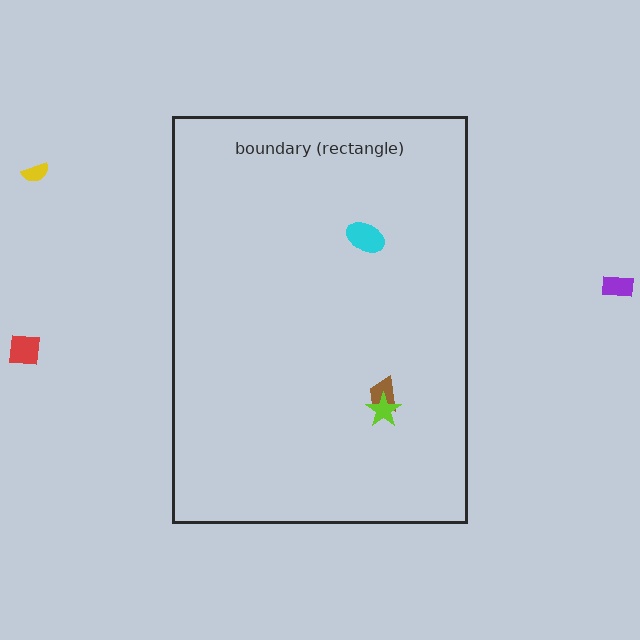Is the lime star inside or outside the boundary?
Inside.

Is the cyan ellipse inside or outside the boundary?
Inside.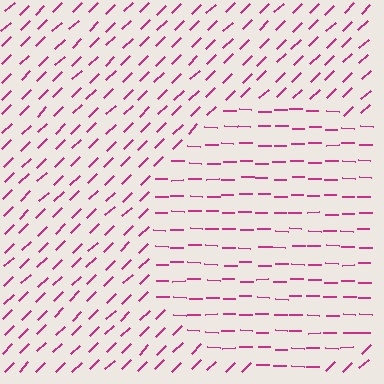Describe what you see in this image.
The image is filled with small magenta line segments. A circle region in the image has lines oriented differently from the surrounding lines, creating a visible texture boundary.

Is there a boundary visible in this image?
Yes, there is a texture boundary formed by a change in line orientation.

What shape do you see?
I see a circle.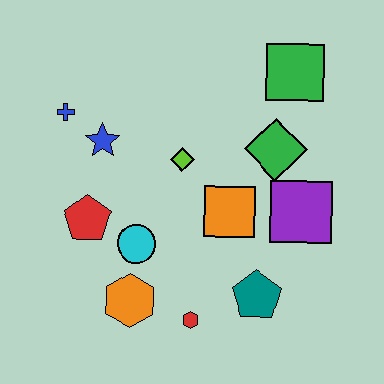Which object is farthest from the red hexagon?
The green square is farthest from the red hexagon.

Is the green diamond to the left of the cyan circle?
No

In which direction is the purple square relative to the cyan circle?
The purple square is to the right of the cyan circle.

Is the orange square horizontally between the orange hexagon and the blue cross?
No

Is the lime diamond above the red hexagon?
Yes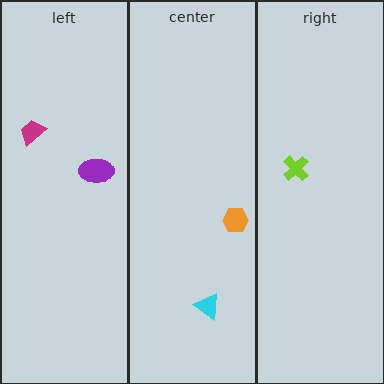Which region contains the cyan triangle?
The center region.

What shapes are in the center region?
The cyan triangle, the orange hexagon.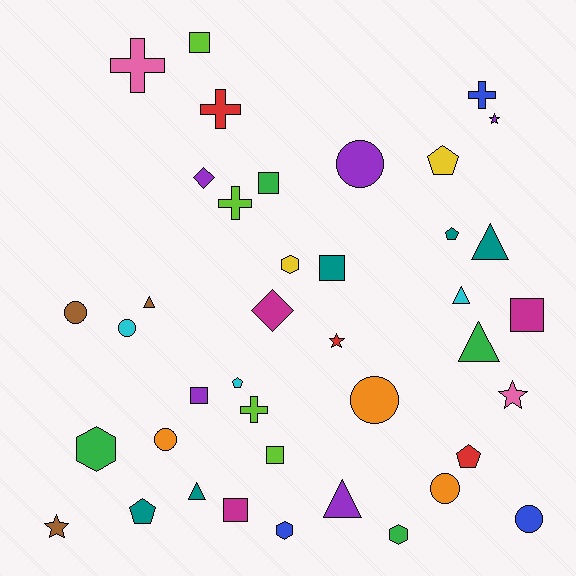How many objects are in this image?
There are 40 objects.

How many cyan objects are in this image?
There are 3 cyan objects.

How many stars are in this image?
There are 4 stars.